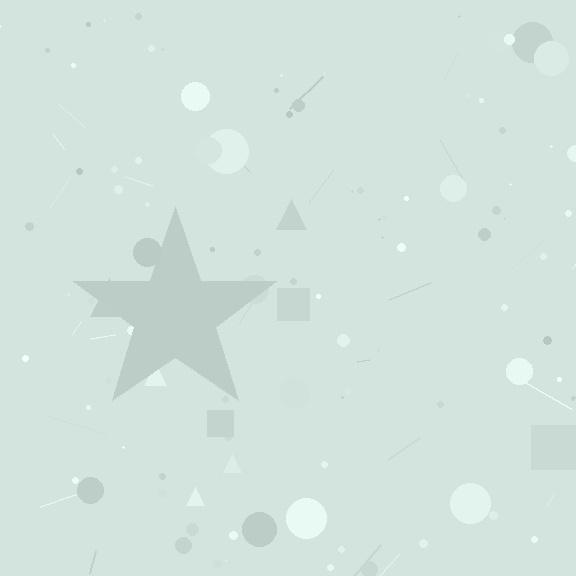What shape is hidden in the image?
A star is hidden in the image.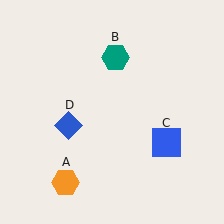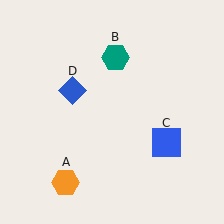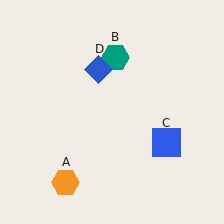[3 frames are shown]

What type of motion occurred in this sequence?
The blue diamond (object D) rotated clockwise around the center of the scene.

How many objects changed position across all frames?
1 object changed position: blue diamond (object D).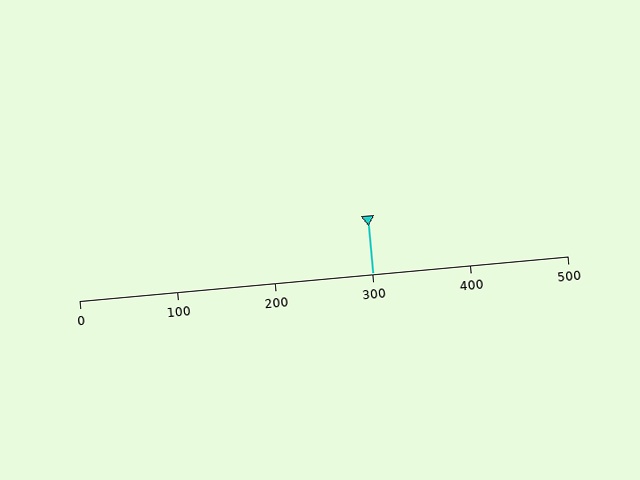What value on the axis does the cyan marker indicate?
The marker indicates approximately 300.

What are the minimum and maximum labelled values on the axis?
The axis runs from 0 to 500.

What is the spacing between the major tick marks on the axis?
The major ticks are spaced 100 apart.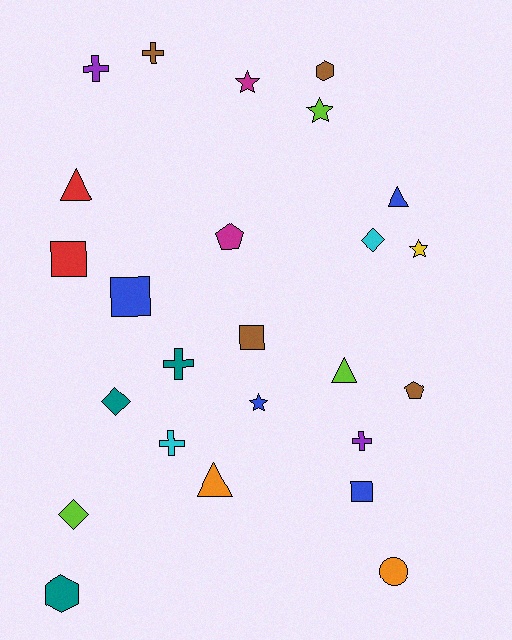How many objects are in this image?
There are 25 objects.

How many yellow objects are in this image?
There is 1 yellow object.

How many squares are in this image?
There are 4 squares.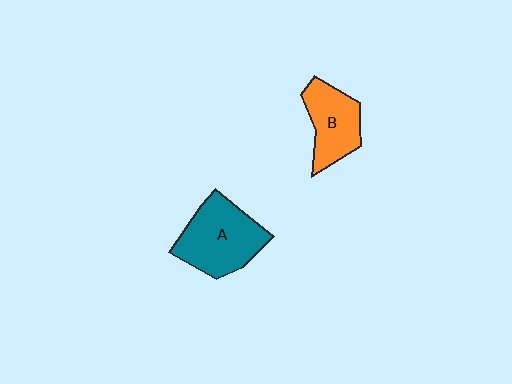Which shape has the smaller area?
Shape B (orange).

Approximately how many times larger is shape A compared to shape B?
Approximately 1.4 times.